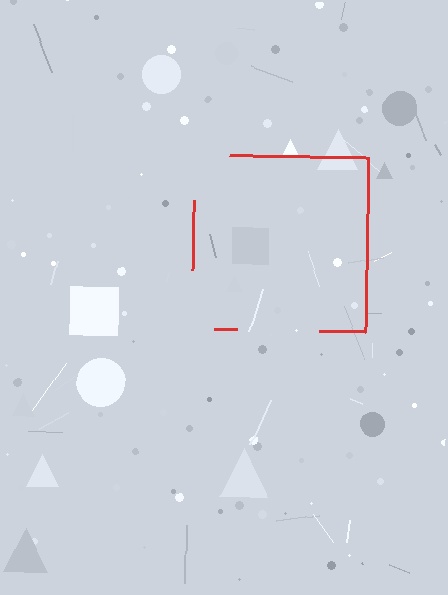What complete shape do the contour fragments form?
The contour fragments form a square.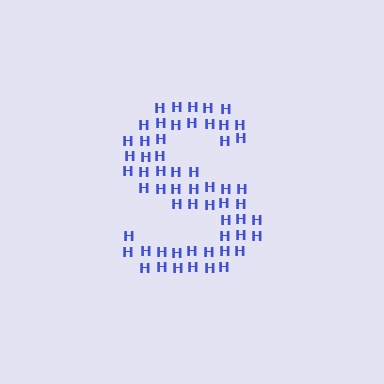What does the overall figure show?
The overall figure shows the letter S.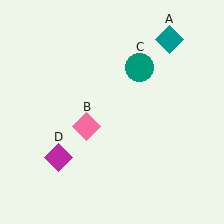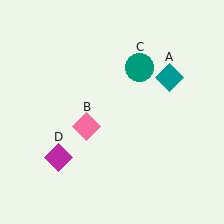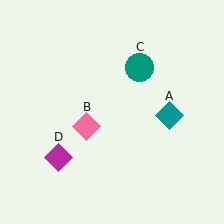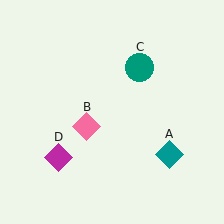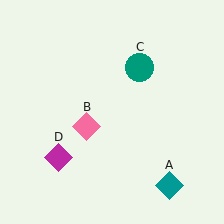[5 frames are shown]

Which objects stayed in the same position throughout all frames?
Pink diamond (object B) and teal circle (object C) and magenta diamond (object D) remained stationary.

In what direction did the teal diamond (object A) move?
The teal diamond (object A) moved down.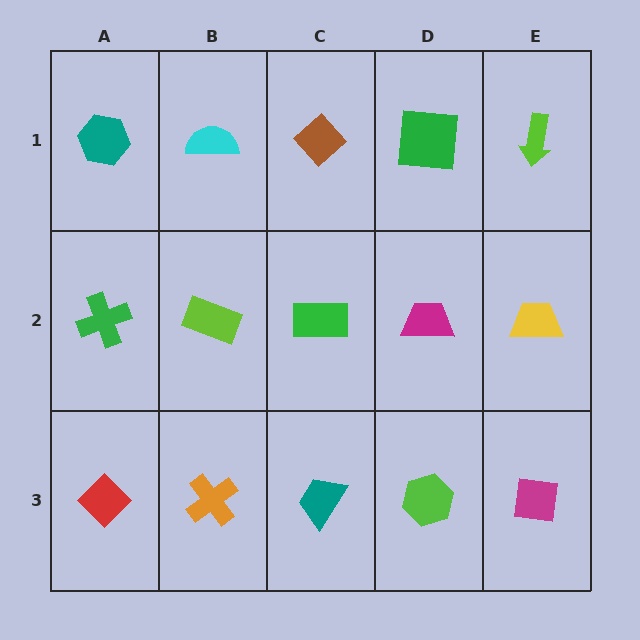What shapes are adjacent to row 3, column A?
A green cross (row 2, column A), an orange cross (row 3, column B).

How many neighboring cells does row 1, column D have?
3.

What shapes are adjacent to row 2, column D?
A green square (row 1, column D), a lime hexagon (row 3, column D), a green rectangle (row 2, column C), a yellow trapezoid (row 2, column E).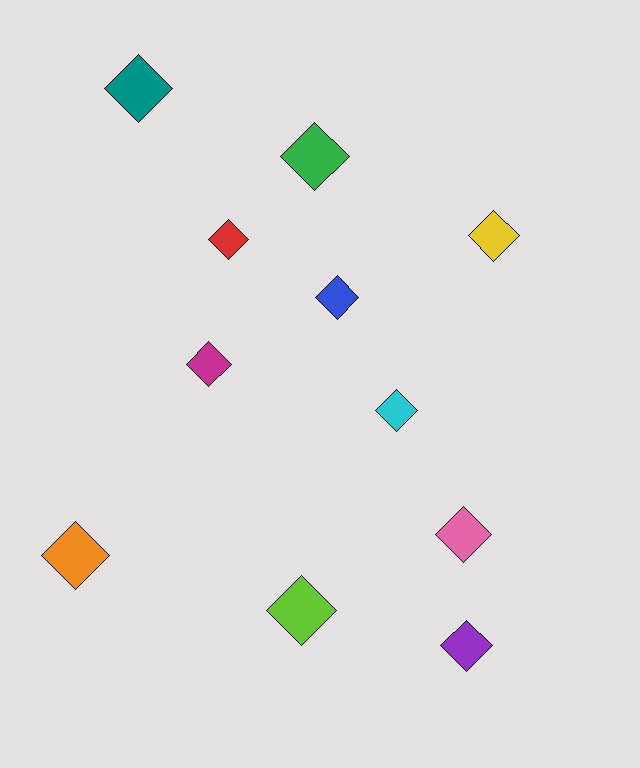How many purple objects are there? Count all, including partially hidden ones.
There is 1 purple object.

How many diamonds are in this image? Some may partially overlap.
There are 11 diamonds.